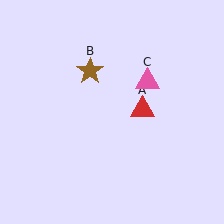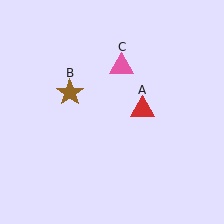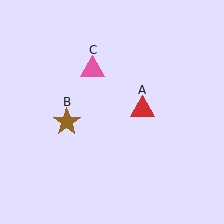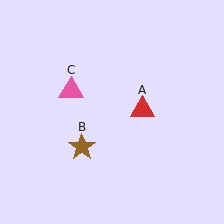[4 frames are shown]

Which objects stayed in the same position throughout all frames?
Red triangle (object A) remained stationary.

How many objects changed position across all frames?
2 objects changed position: brown star (object B), pink triangle (object C).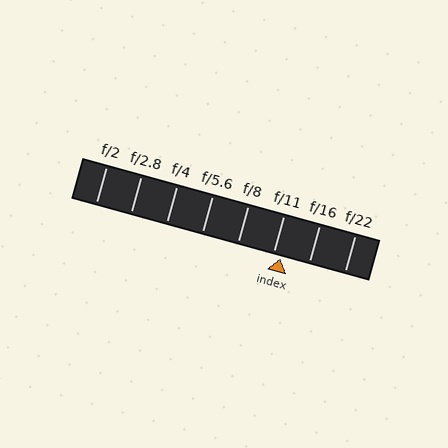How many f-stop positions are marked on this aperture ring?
There are 8 f-stop positions marked.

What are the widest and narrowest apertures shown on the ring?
The widest aperture shown is f/2 and the narrowest is f/22.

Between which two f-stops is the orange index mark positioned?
The index mark is between f/11 and f/16.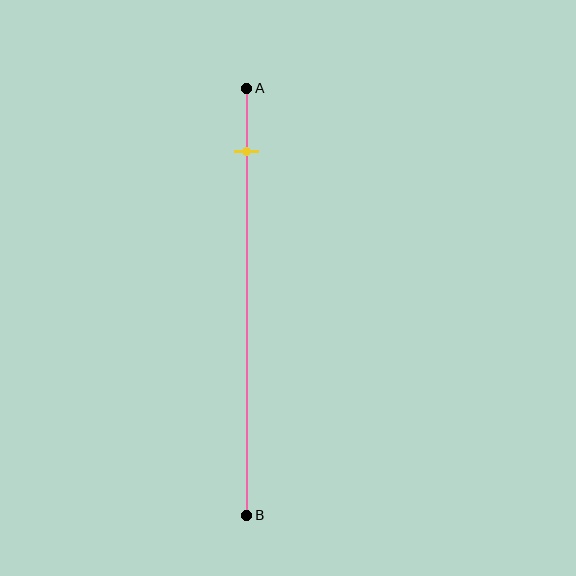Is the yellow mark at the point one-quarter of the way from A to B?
No, the mark is at about 15% from A, not at the 25% one-quarter point.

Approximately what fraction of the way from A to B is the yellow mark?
The yellow mark is approximately 15% of the way from A to B.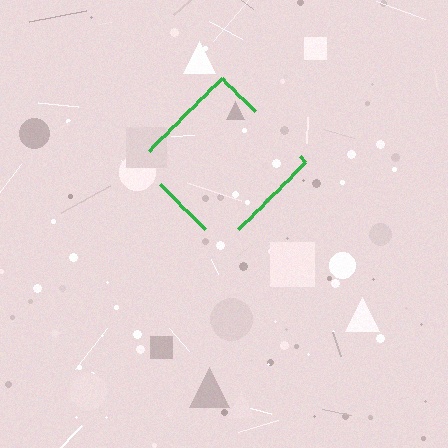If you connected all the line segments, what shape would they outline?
They would outline a diamond.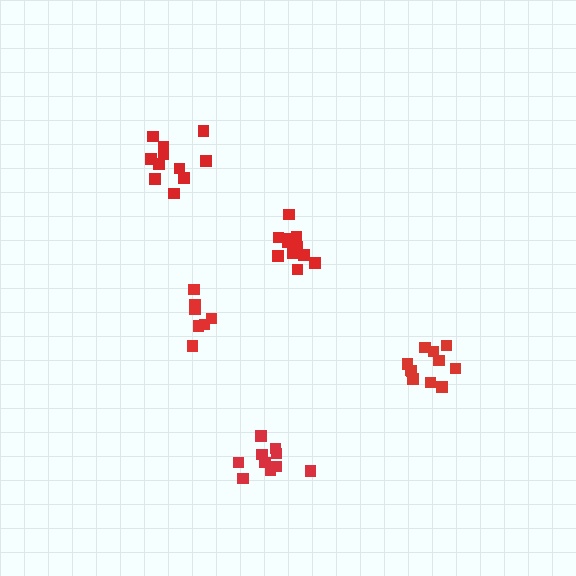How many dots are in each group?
Group 1: 7 dots, Group 2: 12 dots, Group 3: 10 dots, Group 4: 11 dots, Group 5: 11 dots (51 total).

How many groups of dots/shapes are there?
There are 5 groups.